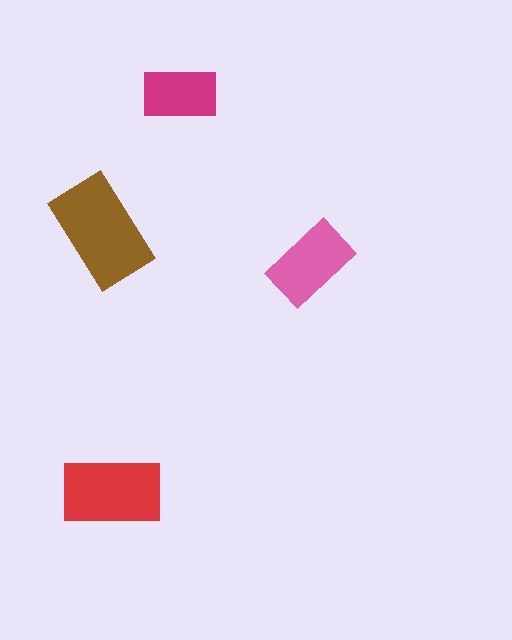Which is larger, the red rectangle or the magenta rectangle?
The red one.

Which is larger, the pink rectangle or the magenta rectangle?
The pink one.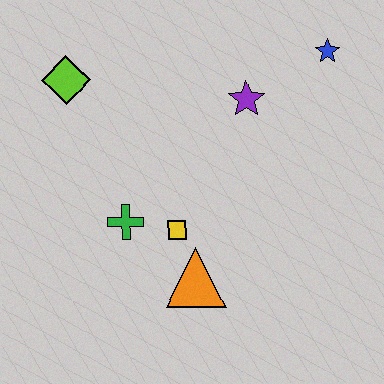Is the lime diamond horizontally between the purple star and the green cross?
No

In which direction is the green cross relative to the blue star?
The green cross is to the left of the blue star.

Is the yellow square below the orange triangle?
No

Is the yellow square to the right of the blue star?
No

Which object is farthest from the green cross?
The blue star is farthest from the green cross.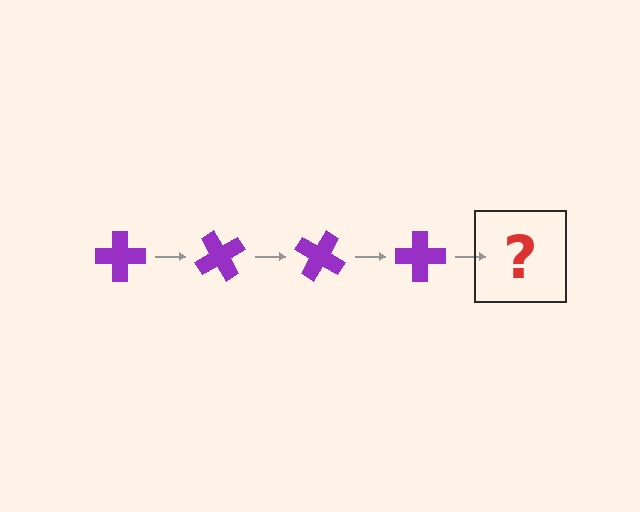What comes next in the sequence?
The next element should be a purple cross rotated 240 degrees.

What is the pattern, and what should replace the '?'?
The pattern is that the cross rotates 60 degrees each step. The '?' should be a purple cross rotated 240 degrees.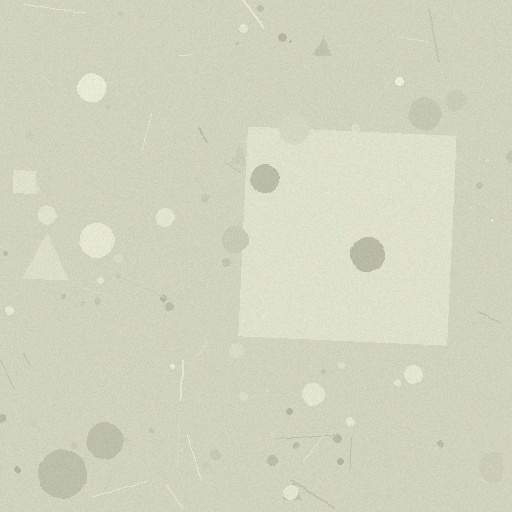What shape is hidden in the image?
A square is hidden in the image.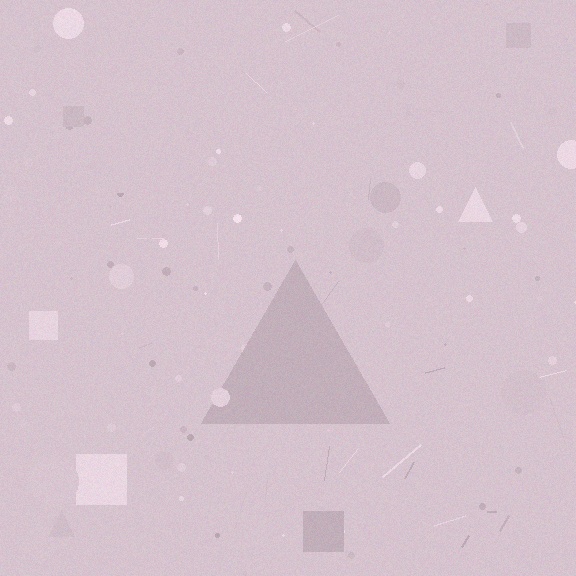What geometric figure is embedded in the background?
A triangle is embedded in the background.